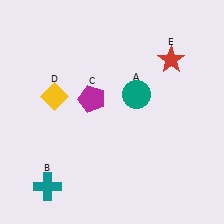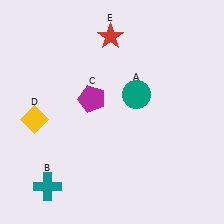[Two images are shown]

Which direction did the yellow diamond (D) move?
The yellow diamond (D) moved down.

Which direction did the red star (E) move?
The red star (E) moved left.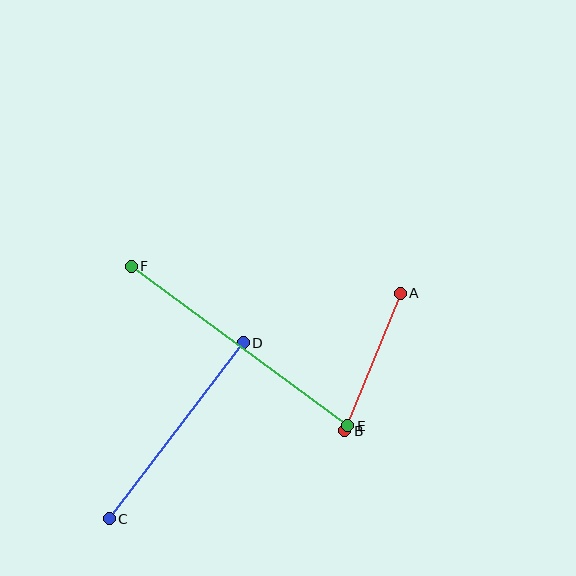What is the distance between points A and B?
The distance is approximately 148 pixels.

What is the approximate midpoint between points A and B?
The midpoint is at approximately (373, 362) pixels.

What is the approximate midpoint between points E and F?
The midpoint is at approximately (240, 346) pixels.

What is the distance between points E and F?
The distance is approximately 269 pixels.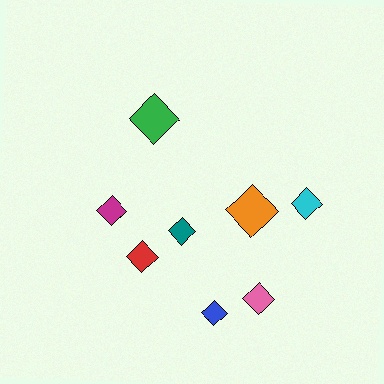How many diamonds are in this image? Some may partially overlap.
There are 8 diamonds.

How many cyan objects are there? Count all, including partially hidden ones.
There is 1 cyan object.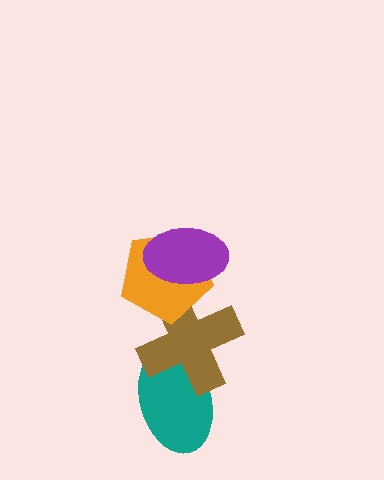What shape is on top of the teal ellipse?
The brown cross is on top of the teal ellipse.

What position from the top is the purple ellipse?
The purple ellipse is 1st from the top.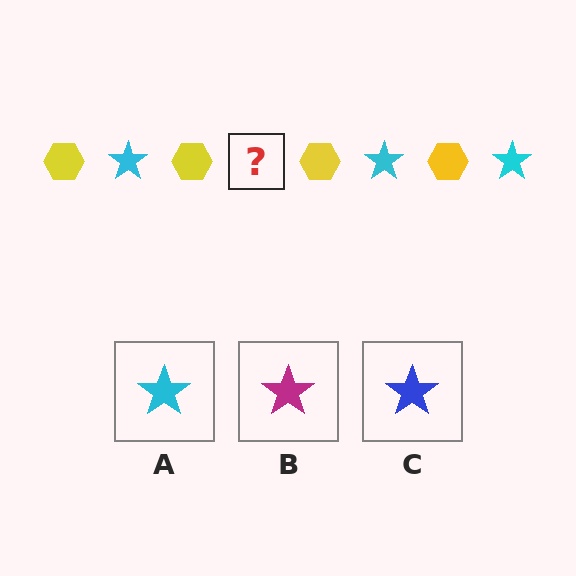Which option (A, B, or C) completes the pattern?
A.